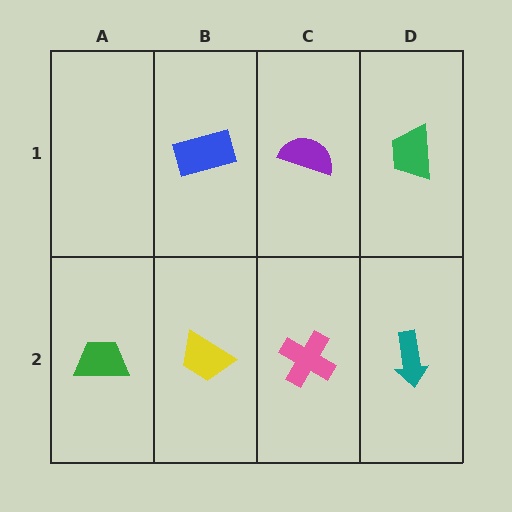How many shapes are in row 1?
3 shapes.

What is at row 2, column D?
A teal arrow.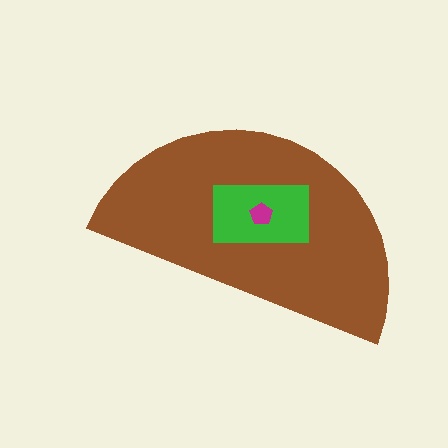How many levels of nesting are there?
3.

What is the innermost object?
The magenta pentagon.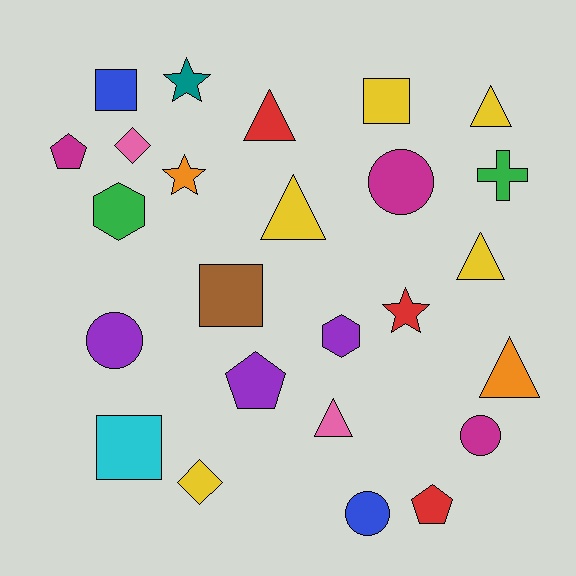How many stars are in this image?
There are 3 stars.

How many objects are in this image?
There are 25 objects.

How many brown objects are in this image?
There is 1 brown object.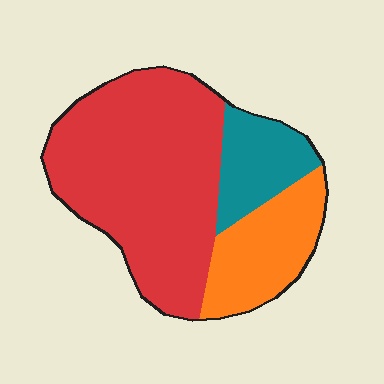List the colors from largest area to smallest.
From largest to smallest: red, orange, teal.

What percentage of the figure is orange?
Orange takes up about one fifth (1/5) of the figure.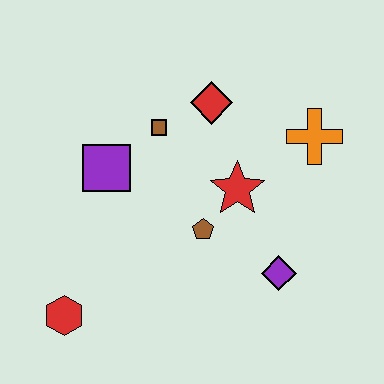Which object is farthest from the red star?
The red hexagon is farthest from the red star.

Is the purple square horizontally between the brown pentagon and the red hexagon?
Yes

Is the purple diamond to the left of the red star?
No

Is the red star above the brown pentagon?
Yes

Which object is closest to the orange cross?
The red star is closest to the orange cross.